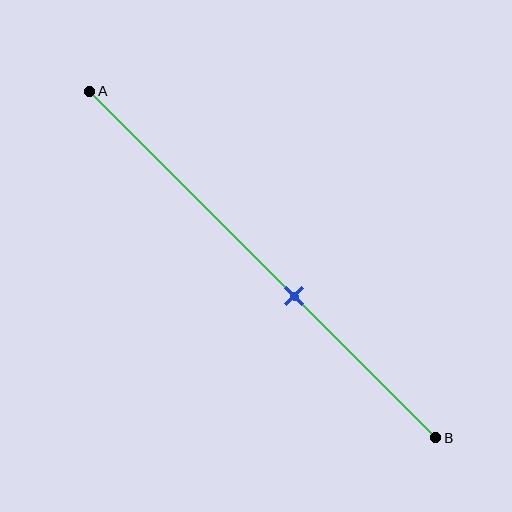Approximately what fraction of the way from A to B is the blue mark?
The blue mark is approximately 60% of the way from A to B.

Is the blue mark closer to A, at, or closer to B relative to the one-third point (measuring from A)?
The blue mark is closer to point B than the one-third point of segment AB.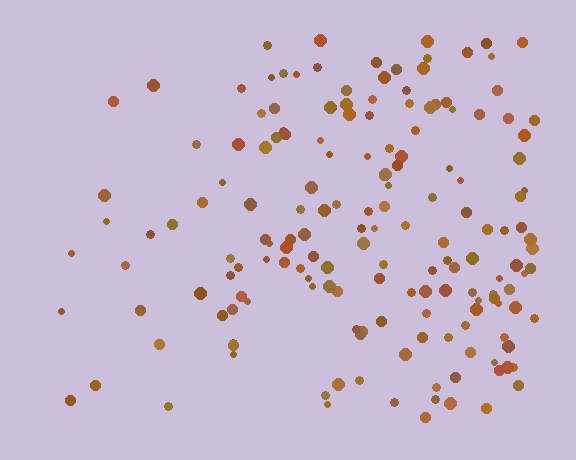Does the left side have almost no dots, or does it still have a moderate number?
Still a moderate number, just noticeably fewer than the right.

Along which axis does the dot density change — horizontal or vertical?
Horizontal.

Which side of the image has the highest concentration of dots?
The right.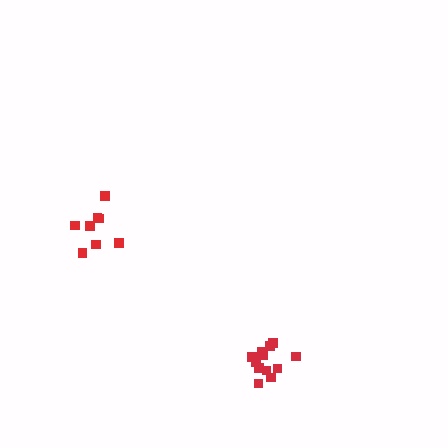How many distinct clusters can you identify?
There are 2 distinct clusters.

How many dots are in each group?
Group 1: 12 dots, Group 2: 8 dots (20 total).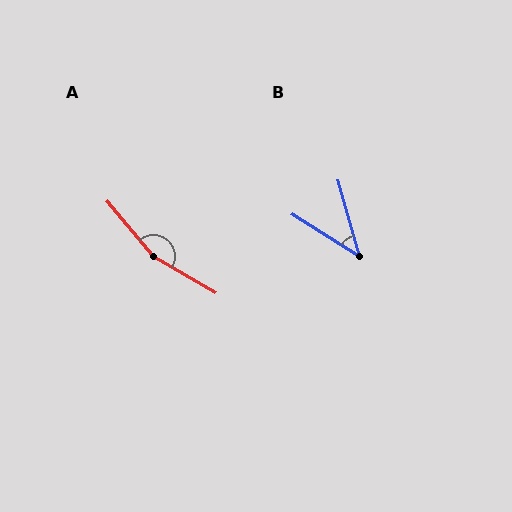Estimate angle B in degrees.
Approximately 42 degrees.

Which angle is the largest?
A, at approximately 160 degrees.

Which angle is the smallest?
B, at approximately 42 degrees.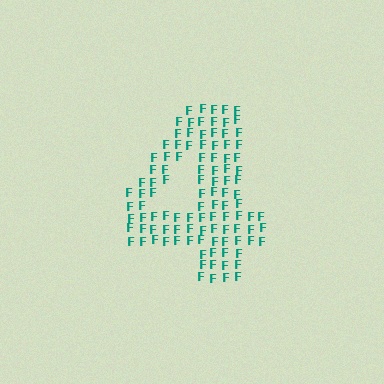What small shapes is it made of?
It is made of small letter F's.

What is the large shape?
The large shape is the digit 4.